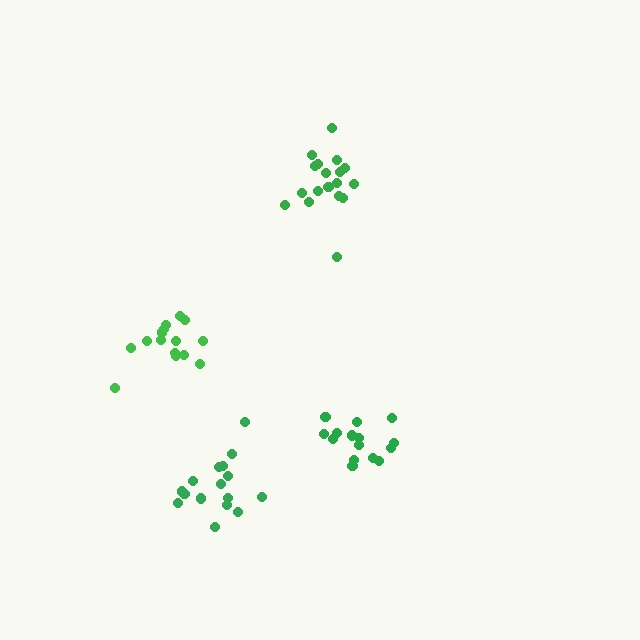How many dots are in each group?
Group 1: 18 dots, Group 2: 15 dots, Group 3: 15 dots, Group 4: 16 dots (64 total).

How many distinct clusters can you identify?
There are 4 distinct clusters.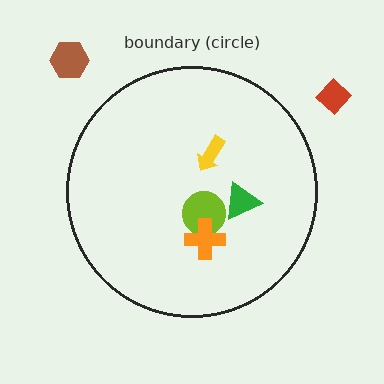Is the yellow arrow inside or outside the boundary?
Inside.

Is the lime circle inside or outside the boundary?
Inside.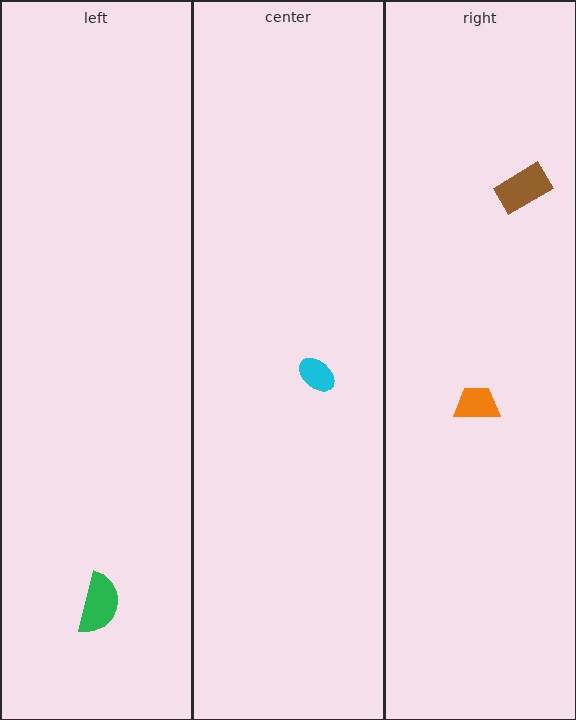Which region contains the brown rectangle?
The right region.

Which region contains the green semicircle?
The left region.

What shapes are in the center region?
The cyan ellipse.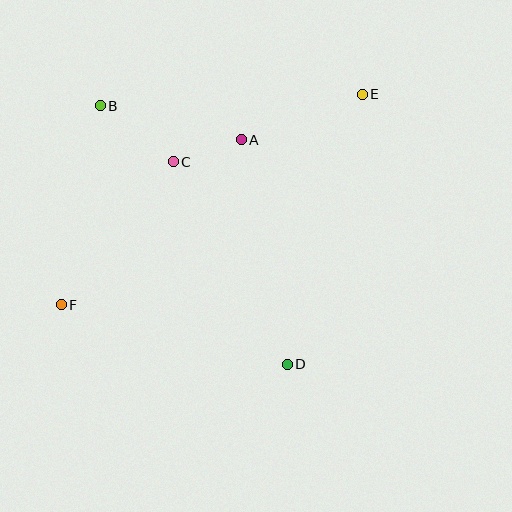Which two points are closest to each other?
Points A and C are closest to each other.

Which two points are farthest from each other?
Points E and F are farthest from each other.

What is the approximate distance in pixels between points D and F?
The distance between D and F is approximately 234 pixels.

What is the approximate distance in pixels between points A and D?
The distance between A and D is approximately 229 pixels.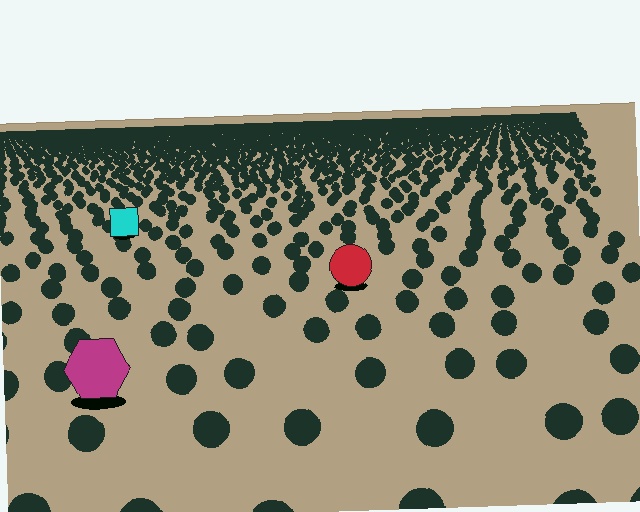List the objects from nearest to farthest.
From nearest to farthest: the magenta hexagon, the red circle, the cyan square.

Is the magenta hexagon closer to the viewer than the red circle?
Yes. The magenta hexagon is closer — you can tell from the texture gradient: the ground texture is coarser near it.